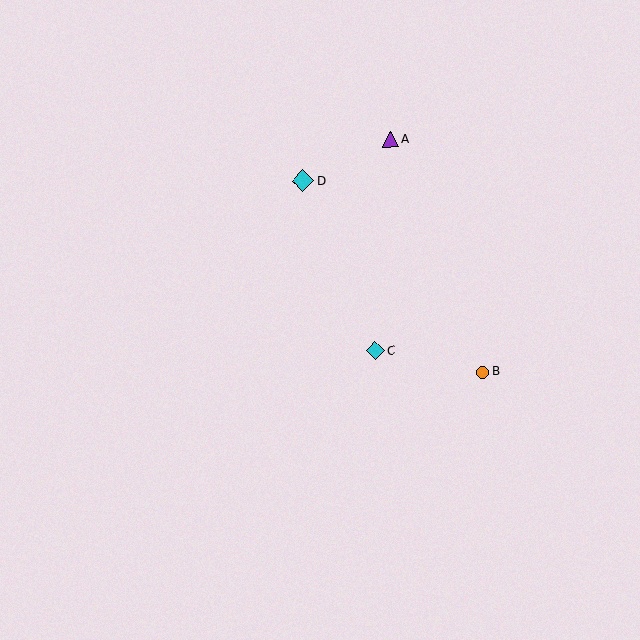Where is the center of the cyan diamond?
The center of the cyan diamond is at (303, 181).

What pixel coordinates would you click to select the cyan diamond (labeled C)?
Click at (375, 351) to select the cyan diamond C.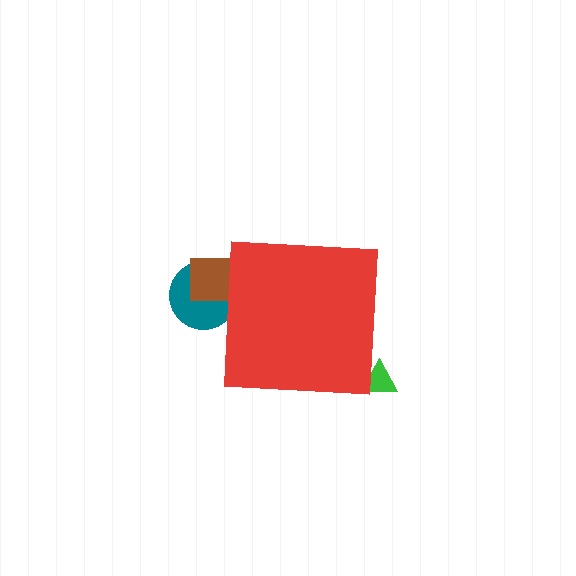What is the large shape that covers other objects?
A red square.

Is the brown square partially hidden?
Yes, the brown square is partially hidden behind the red square.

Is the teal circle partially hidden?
Yes, the teal circle is partially hidden behind the red square.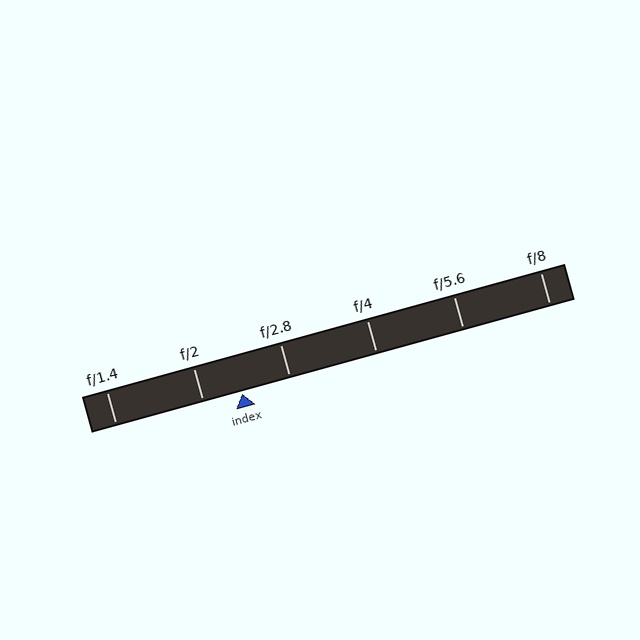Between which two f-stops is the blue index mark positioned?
The index mark is between f/2 and f/2.8.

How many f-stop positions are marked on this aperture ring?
There are 6 f-stop positions marked.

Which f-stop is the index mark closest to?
The index mark is closest to f/2.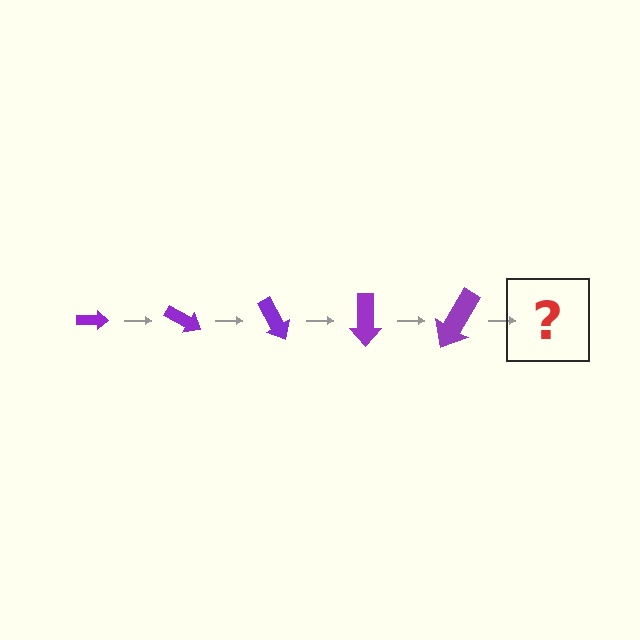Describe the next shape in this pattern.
It should be an arrow, larger than the previous one and rotated 150 degrees from the start.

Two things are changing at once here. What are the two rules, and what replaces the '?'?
The two rules are that the arrow grows larger each step and it rotates 30 degrees each step. The '?' should be an arrow, larger than the previous one and rotated 150 degrees from the start.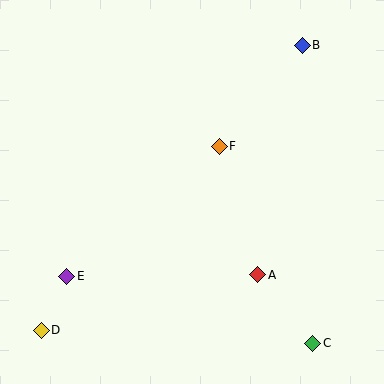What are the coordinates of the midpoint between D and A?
The midpoint between D and A is at (149, 302).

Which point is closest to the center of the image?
Point F at (219, 146) is closest to the center.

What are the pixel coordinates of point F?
Point F is at (219, 146).